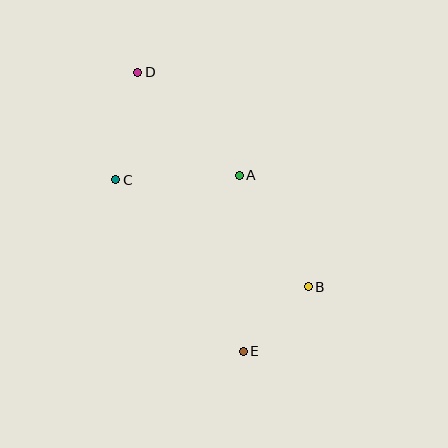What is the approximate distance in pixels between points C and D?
The distance between C and D is approximately 110 pixels.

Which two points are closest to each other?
Points B and E are closest to each other.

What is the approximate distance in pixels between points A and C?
The distance between A and C is approximately 124 pixels.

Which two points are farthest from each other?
Points D and E are farthest from each other.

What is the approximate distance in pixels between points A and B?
The distance between A and B is approximately 131 pixels.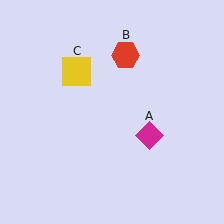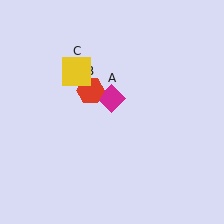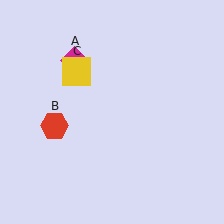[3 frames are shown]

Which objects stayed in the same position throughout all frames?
Yellow square (object C) remained stationary.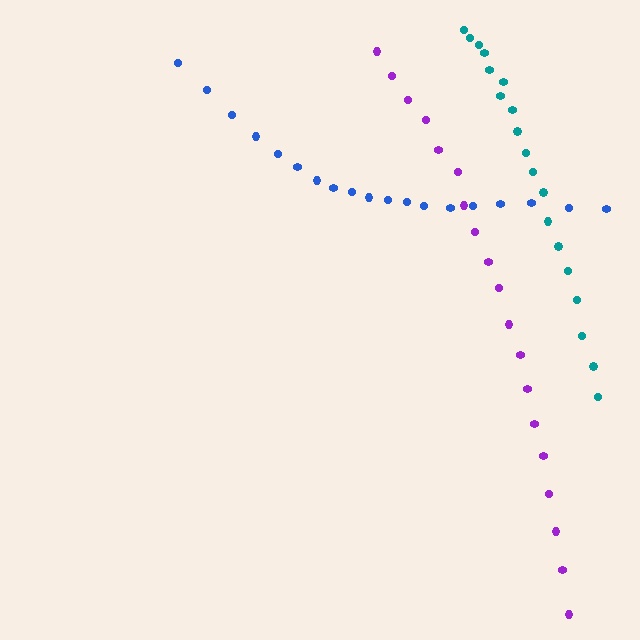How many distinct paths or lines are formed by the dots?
There are 3 distinct paths.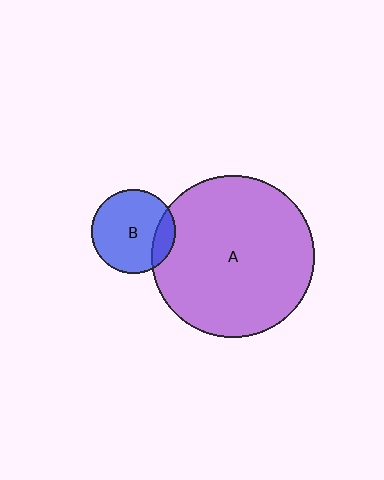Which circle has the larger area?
Circle A (purple).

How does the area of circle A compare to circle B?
Approximately 3.8 times.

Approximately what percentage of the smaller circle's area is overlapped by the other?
Approximately 15%.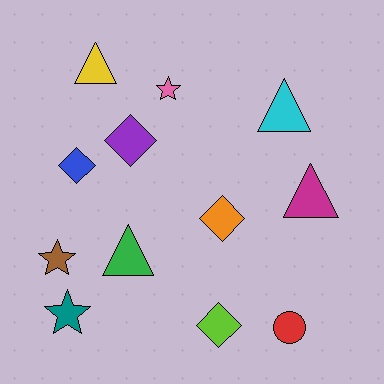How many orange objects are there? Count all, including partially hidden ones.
There is 1 orange object.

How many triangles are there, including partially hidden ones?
There are 4 triangles.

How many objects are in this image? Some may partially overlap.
There are 12 objects.